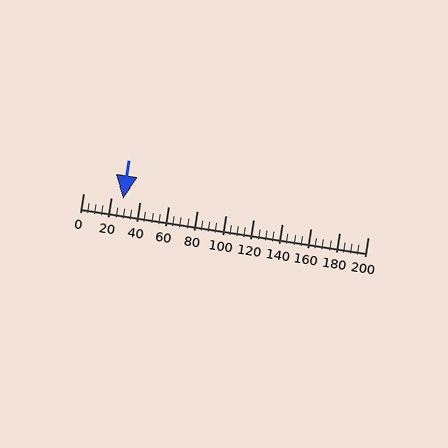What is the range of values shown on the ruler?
The ruler shows values from 0 to 200.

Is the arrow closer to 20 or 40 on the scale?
The arrow is closer to 20.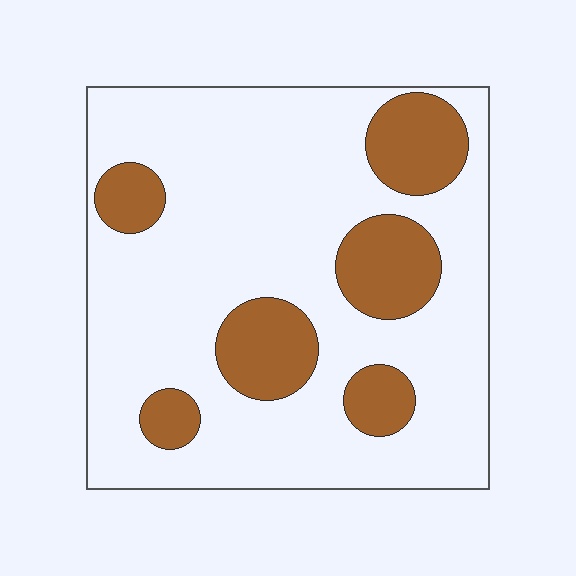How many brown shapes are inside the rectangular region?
6.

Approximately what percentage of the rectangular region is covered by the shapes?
Approximately 25%.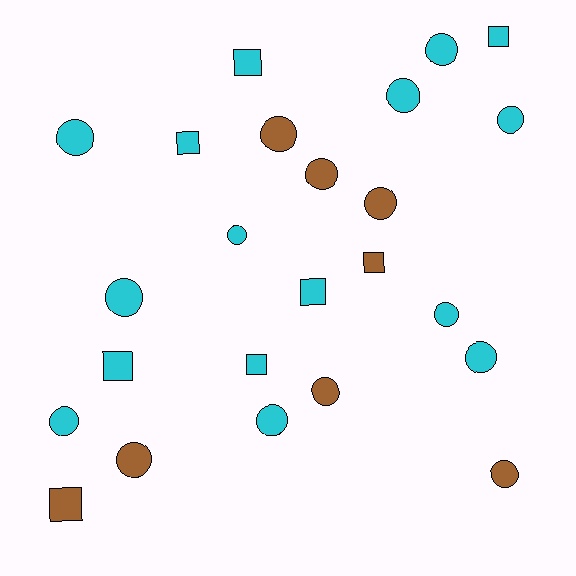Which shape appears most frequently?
Circle, with 16 objects.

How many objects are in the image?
There are 24 objects.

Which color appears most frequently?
Cyan, with 16 objects.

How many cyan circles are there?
There are 10 cyan circles.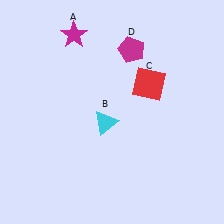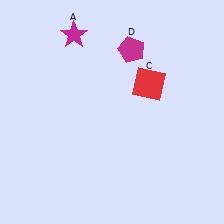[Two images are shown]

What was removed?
The cyan triangle (B) was removed in Image 2.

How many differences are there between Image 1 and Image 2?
There is 1 difference between the two images.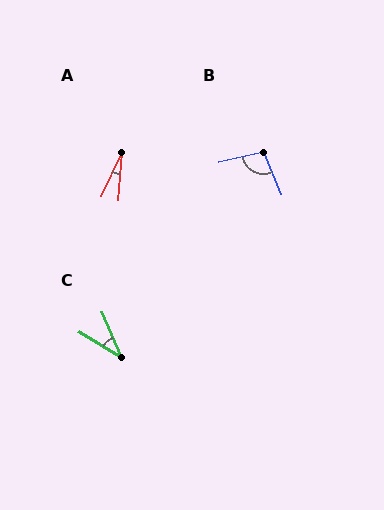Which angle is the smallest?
A, at approximately 21 degrees.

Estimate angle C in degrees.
Approximately 35 degrees.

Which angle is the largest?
B, at approximately 100 degrees.